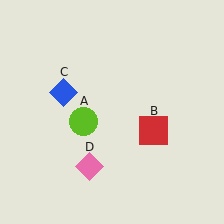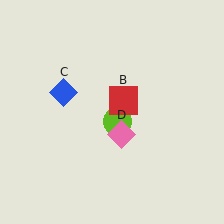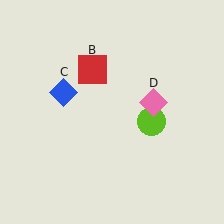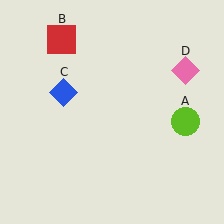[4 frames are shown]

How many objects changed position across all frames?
3 objects changed position: lime circle (object A), red square (object B), pink diamond (object D).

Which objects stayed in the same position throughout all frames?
Blue diamond (object C) remained stationary.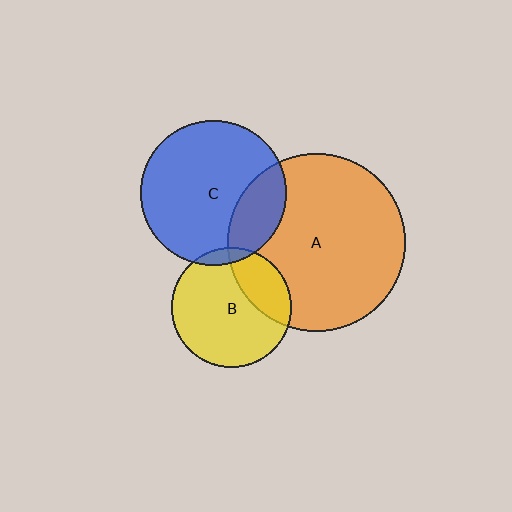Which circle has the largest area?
Circle A (orange).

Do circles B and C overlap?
Yes.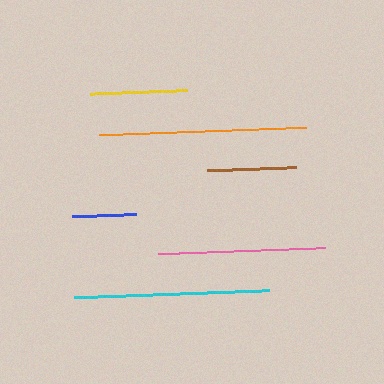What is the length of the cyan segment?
The cyan segment is approximately 195 pixels long.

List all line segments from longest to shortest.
From longest to shortest: orange, cyan, pink, yellow, brown, blue.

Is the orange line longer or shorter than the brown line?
The orange line is longer than the brown line.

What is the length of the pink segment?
The pink segment is approximately 167 pixels long.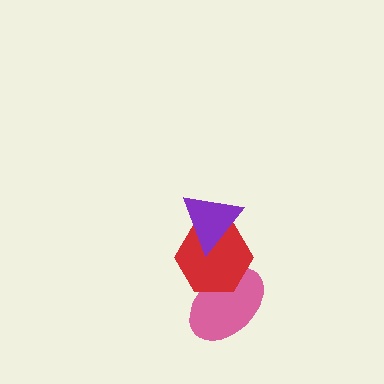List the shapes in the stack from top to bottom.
From top to bottom: the purple triangle, the red hexagon, the pink ellipse.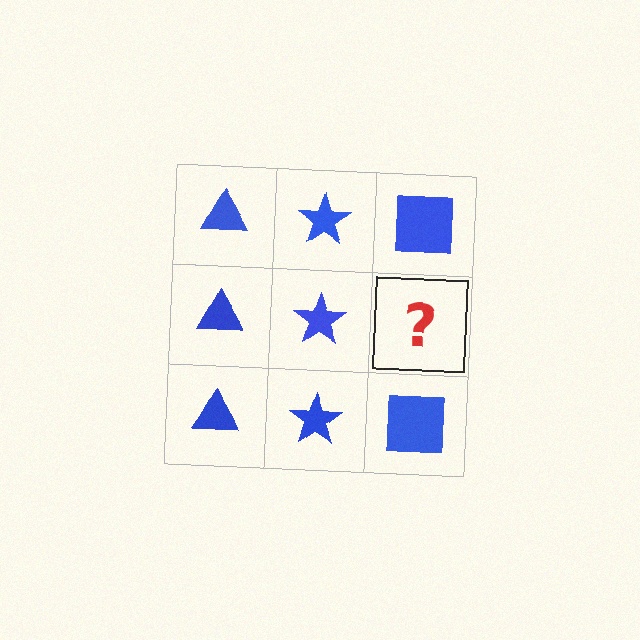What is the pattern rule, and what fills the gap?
The rule is that each column has a consistent shape. The gap should be filled with a blue square.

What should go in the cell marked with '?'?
The missing cell should contain a blue square.